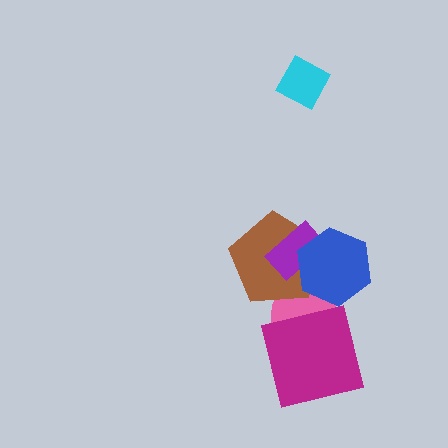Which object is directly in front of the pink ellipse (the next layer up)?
The magenta square is directly in front of the pink ellipse.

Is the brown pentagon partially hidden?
Yes, it is partially covered by another shape.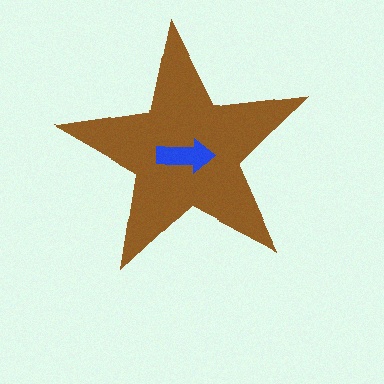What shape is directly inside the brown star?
The blue arrow.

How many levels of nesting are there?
2.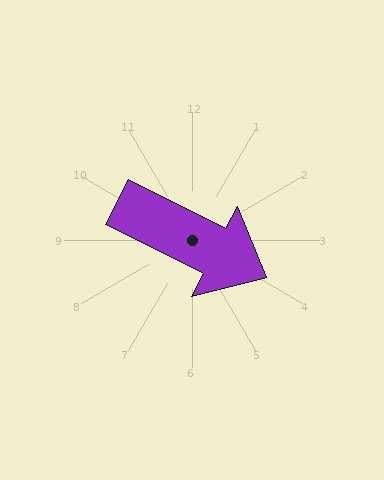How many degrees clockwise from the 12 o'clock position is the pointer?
Approximately 117 degrees.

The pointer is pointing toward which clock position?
Roughly 4 o'clock.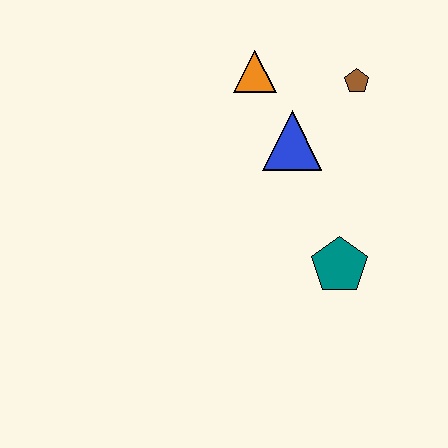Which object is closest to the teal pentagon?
The blue triangle is closest to the teal pentagon.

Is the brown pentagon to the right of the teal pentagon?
Yes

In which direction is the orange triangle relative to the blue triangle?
The orange triangle is above the blue triangle.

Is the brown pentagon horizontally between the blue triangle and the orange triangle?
No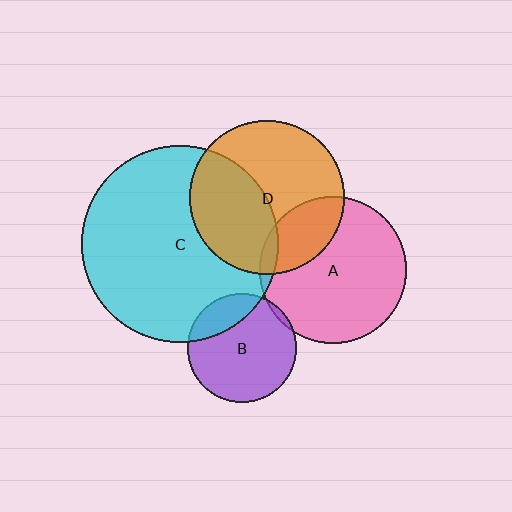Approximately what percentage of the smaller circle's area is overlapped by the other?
Approximately 5%.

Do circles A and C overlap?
Yes.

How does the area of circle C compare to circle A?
Approximately 1.8 times.